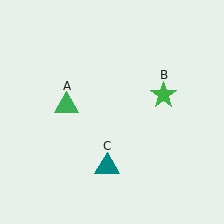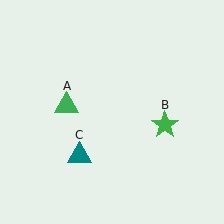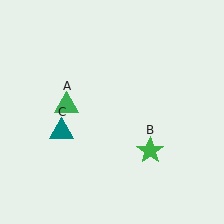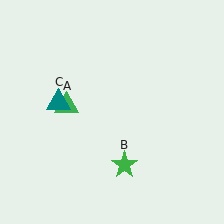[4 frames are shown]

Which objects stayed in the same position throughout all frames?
Green triangle (object A) remained stationary.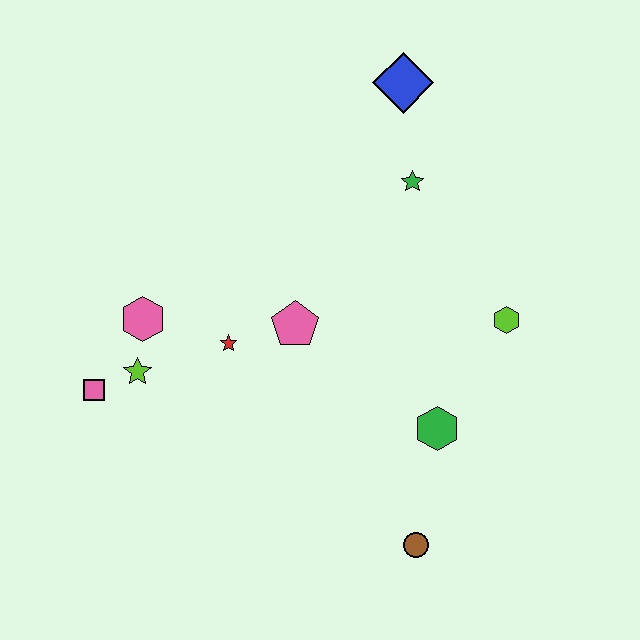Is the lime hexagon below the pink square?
No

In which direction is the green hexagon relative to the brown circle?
The green hexagon is above the brown circle.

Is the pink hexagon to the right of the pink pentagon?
No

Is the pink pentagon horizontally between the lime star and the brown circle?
Yes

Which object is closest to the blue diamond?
The green star is closest to the blue diamond.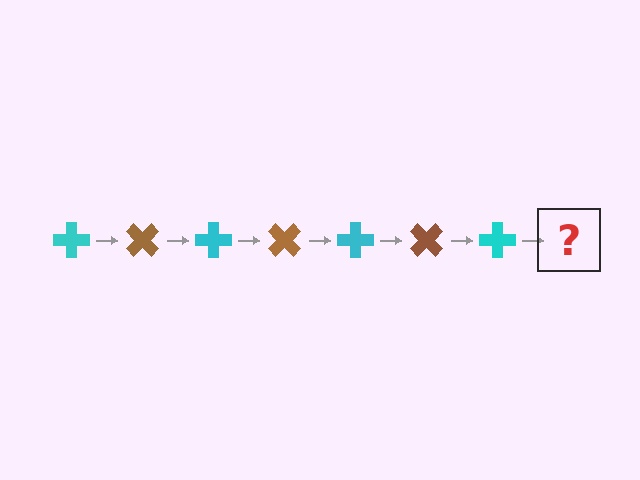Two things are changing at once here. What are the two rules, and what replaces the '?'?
The two rules are that it rotates 45 degrees each step and the color cycles through cyan and brown. The '?' should be a brown cross, rotated 315 degrees from the start.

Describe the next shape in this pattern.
It should be a brown cross, rotated 315 degrees from the start.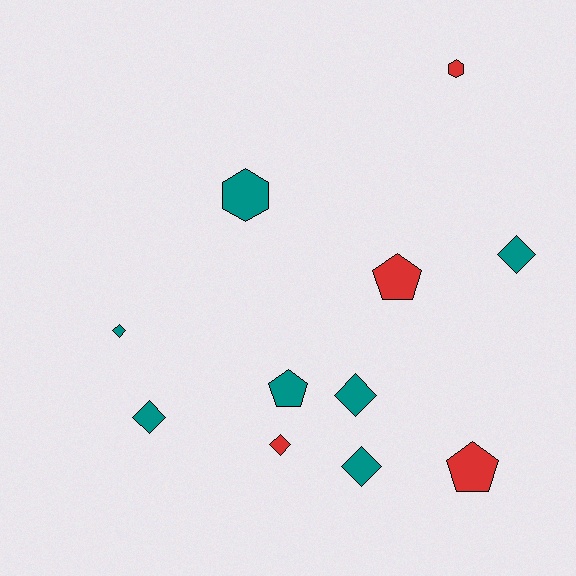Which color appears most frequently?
Teal, with 7 objects.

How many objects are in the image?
There are 11 objects.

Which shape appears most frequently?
Diamond, with 6 objects.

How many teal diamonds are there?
There are 5 teal diamonds.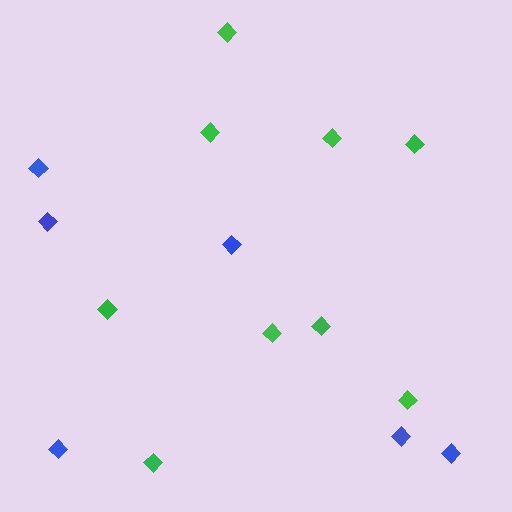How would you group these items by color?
There are 2 groups: one group of blue diamonds (6) and one group of green diamonds (9).